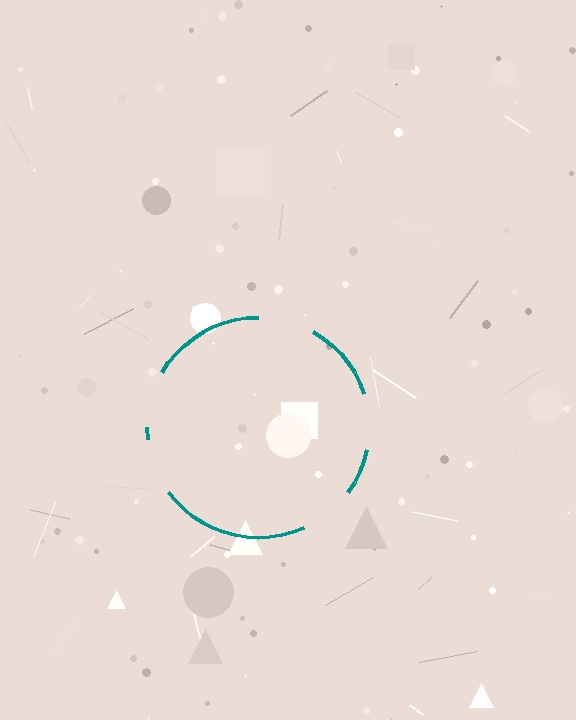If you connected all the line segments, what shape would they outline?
They would outline a circle.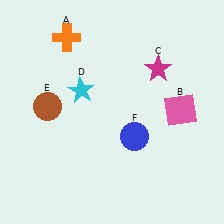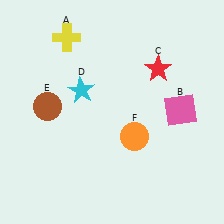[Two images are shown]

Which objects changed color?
A changed from orange to yellow. C changed from magenta to red. F changed from blue to orange.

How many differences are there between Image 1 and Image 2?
There are 3 differences between the two images.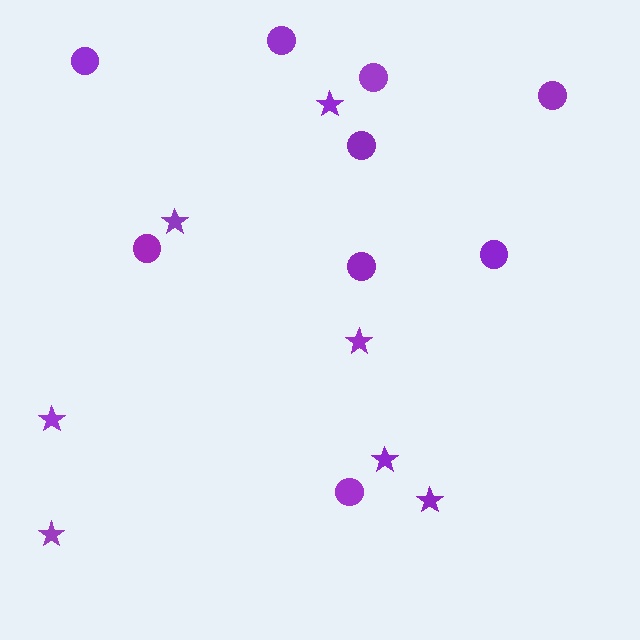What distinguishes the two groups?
There are 2 groups: one group of stars (7) and one group of circles (9).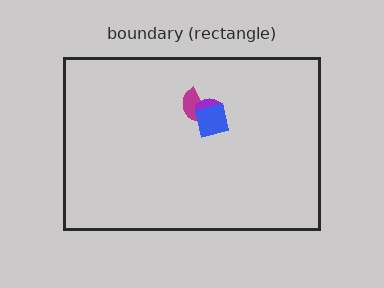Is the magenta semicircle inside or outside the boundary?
Inside.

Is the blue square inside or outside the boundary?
Inside.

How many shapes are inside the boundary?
3 inside, 0 outside.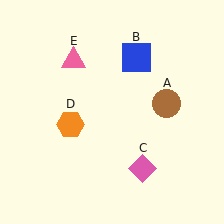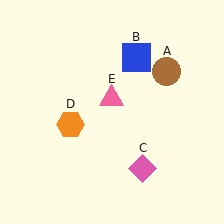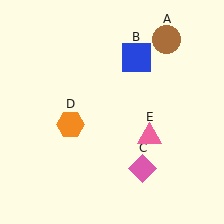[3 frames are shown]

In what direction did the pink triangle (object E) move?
The pink triangle (object E) moved down and to the right.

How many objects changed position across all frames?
2 objects changed position: brown circle (object A), pink triangle (object E).